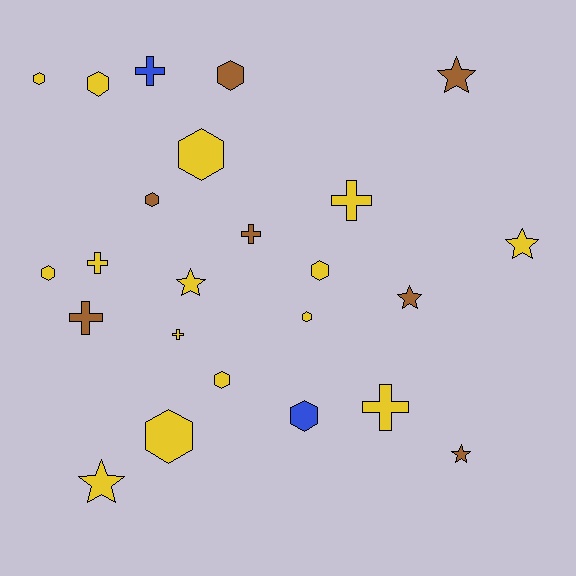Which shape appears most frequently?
Hexagon, with 11 objects.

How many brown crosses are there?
There are 2 brown crosses.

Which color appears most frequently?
Yellow, with 15 objects.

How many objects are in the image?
There are 24 objects.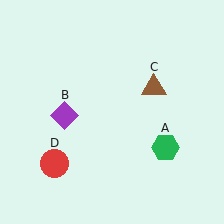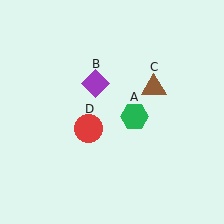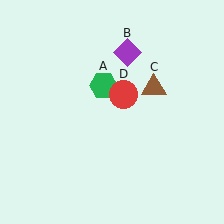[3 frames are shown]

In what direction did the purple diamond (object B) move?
The purple diamond (object B) moved up and to the right.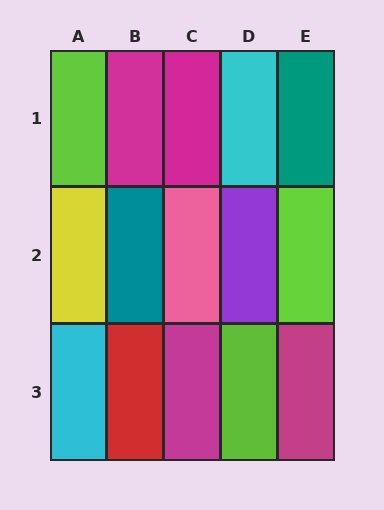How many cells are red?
1 cell is red.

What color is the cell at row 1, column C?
Magenta.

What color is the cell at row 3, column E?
Magenta.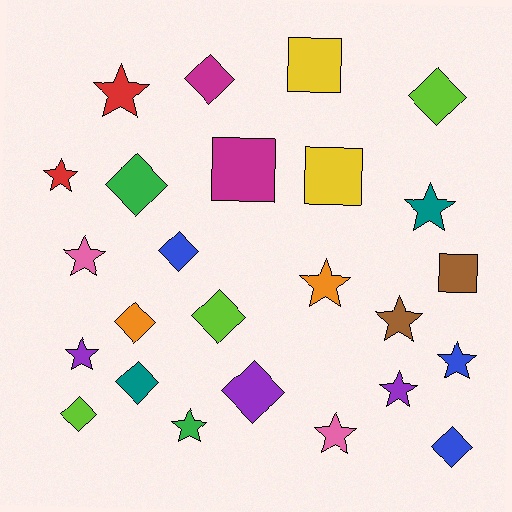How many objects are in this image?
There are 25 objects.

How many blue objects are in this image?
There are 3 blue objects.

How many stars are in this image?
There are 11 stars.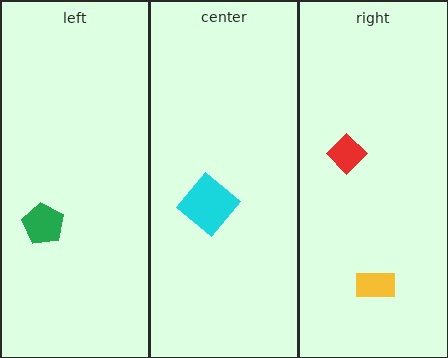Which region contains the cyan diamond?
The center region.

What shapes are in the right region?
The yellow rectangle, the red diamond.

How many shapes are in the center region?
1.